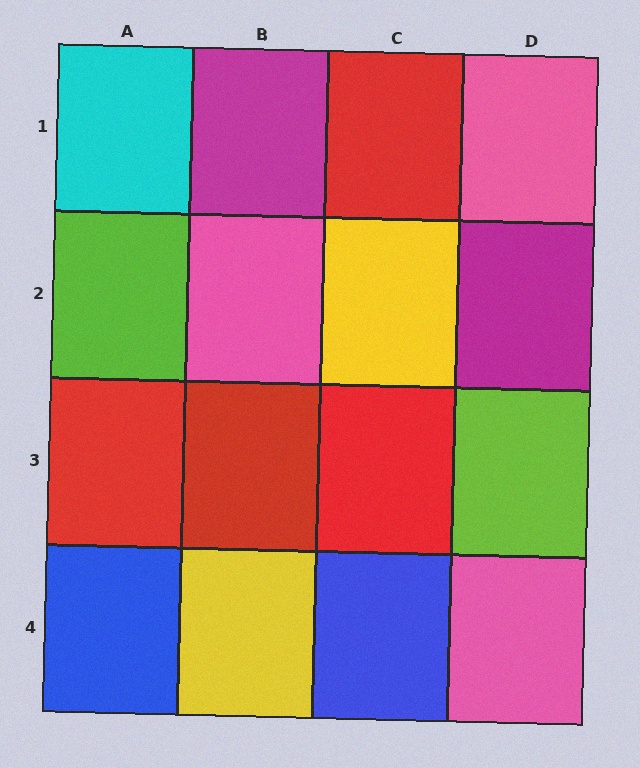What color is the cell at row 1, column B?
Magenta.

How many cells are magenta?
2 cells are magenta.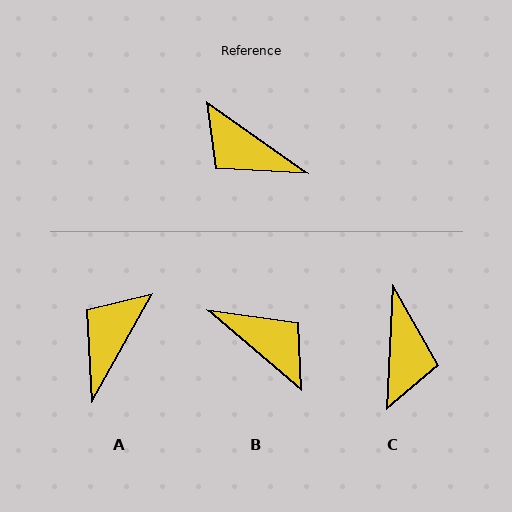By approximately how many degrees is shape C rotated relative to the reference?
Approximately 122 degrees counter-clockwise.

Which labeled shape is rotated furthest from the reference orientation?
B, about 175 degrees away.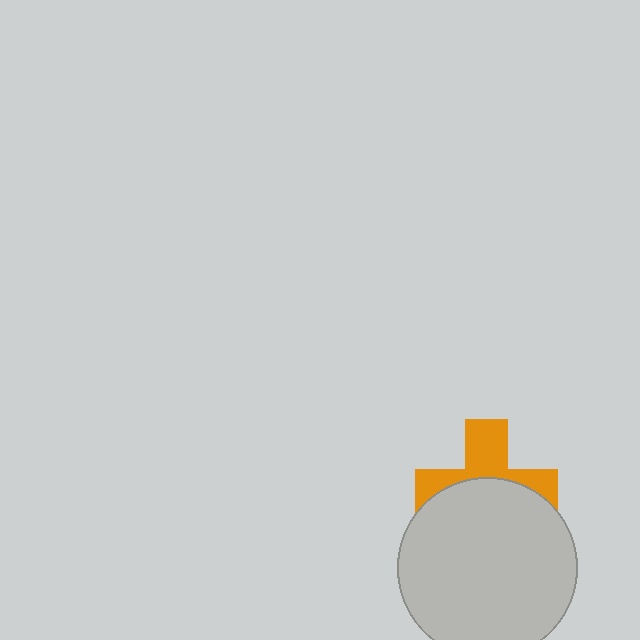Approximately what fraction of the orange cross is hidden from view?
Roughly 55% of the orange cross is hidden behind the light gray circle.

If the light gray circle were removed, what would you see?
You would see the complete orange cross.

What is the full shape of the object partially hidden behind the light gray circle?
The partially hidden object is an orange cross.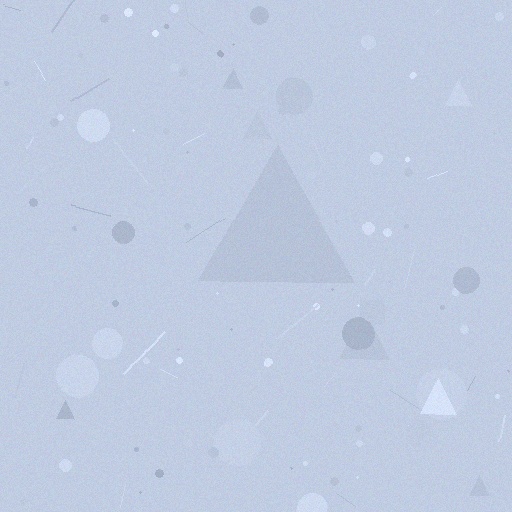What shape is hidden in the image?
A triangle is hidden in the image.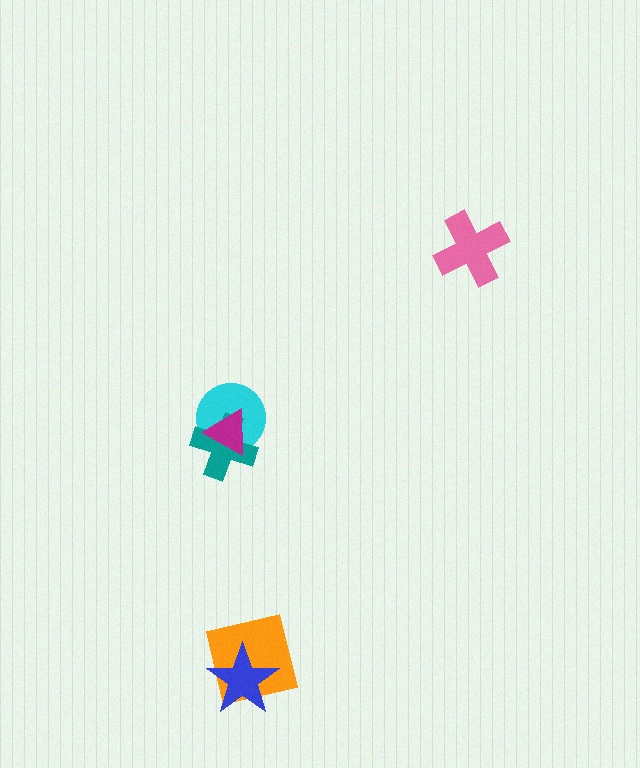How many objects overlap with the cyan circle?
2 objects overlap with the cyan circle.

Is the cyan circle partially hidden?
Yes, it is partially covered by another shape.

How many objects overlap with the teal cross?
2 objects overlap with the teal cross.